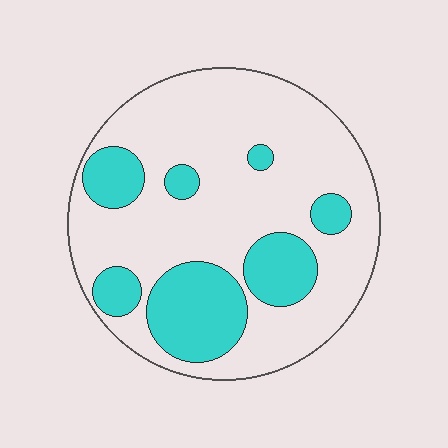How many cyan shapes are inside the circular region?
7.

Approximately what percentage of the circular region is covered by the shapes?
Approximately 25%.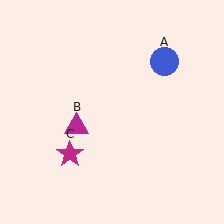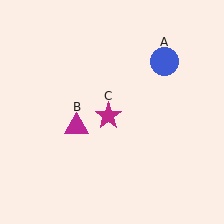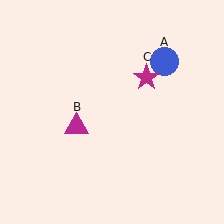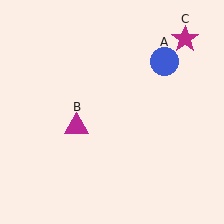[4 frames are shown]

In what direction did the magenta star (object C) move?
The magenta star (object C) moved up and to the right.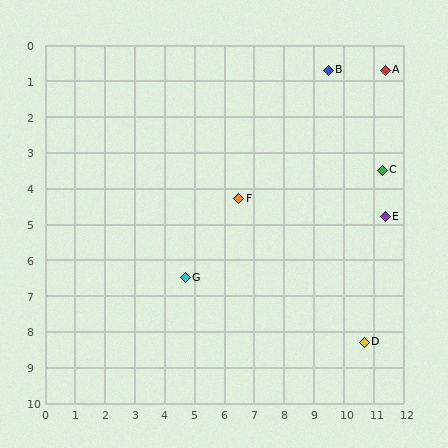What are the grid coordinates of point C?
Point C is at approximately (11.3, 3.5).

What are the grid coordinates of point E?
Point E is at approximately (11.4, 4.8).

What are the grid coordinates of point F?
Point F is at approximately (6.5, 4.3).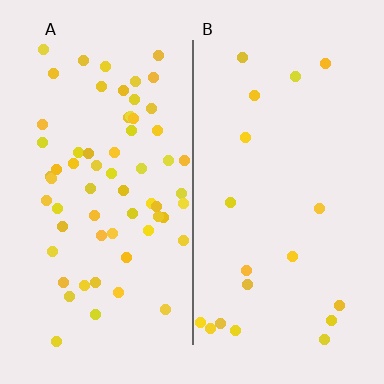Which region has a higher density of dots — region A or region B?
A (the left).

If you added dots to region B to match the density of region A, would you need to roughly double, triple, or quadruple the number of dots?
Approximately triple.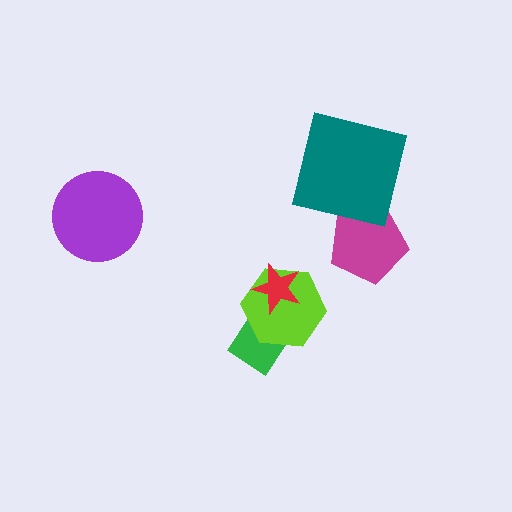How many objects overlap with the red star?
2 objects overlap with the red star.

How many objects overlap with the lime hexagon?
2 objects overlap with the lime hexagon.